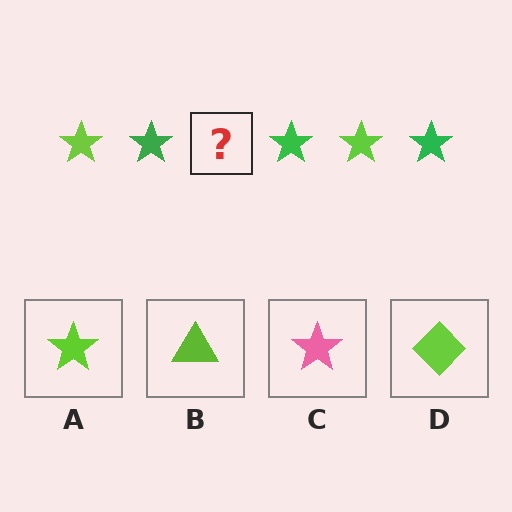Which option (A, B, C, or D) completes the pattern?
A.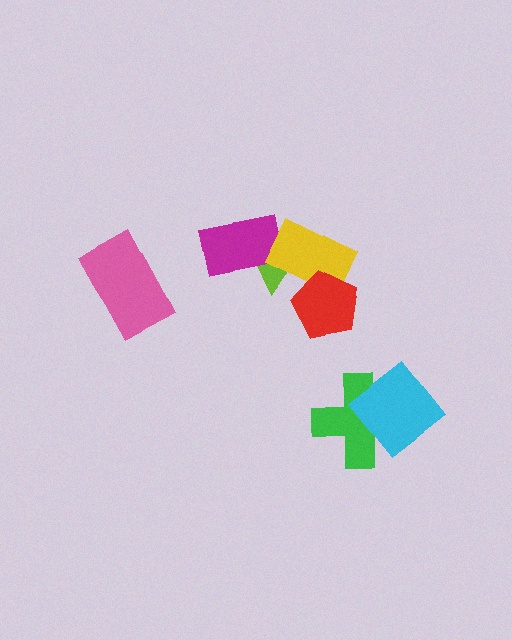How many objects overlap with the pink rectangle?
0 objects overlap with the pink rectangle.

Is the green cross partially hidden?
Yes, it is partially covered by another shape.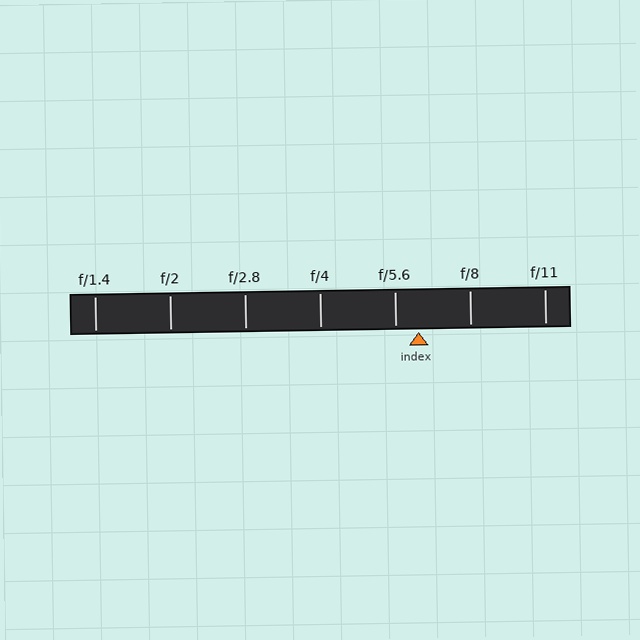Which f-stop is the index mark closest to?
The index mark is closest to f/5.6.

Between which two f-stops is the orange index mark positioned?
The index mark is between f/5.6 and f/8.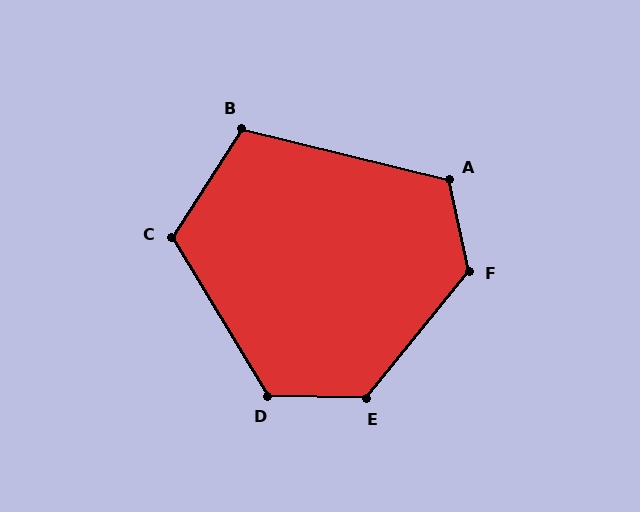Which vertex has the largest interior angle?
F, at approximately 129 degrees.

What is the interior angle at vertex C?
Approximately 116 degrees (obtuse).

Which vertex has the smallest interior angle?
B, at approximately 109 degrees.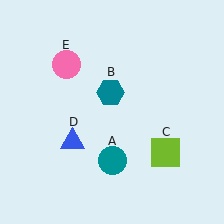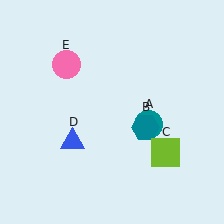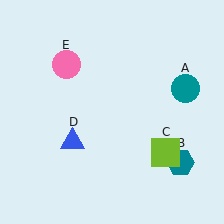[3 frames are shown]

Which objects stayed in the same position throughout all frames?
Lime square (object C) and blue triangle (object D) and pink circle (object E) remained stationary.